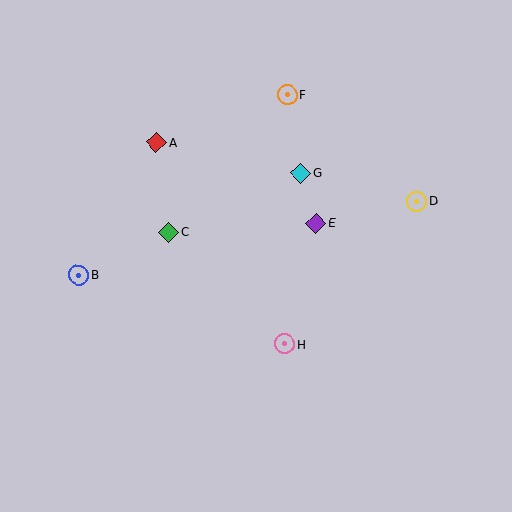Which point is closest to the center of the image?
Point E at (316, 223) is closest to the center.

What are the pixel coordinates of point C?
Point C is at (169, 232).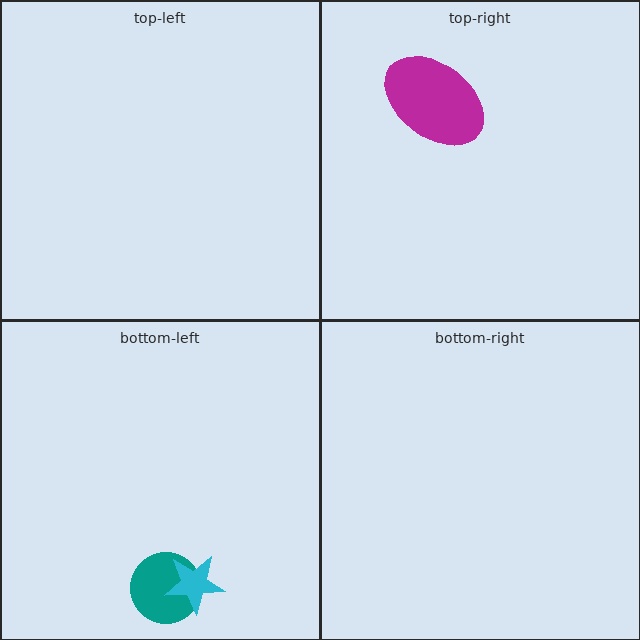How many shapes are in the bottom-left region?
2.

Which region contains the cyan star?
The bottom-left region.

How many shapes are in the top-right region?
1.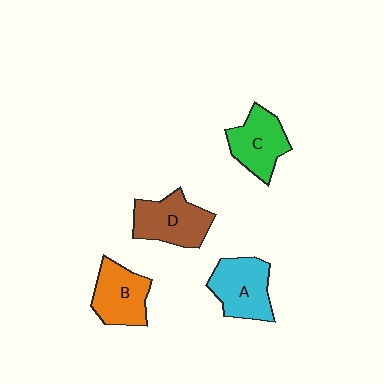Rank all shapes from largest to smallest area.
From largest to smallest: D (brown), A (cyan), C (green), B (orange).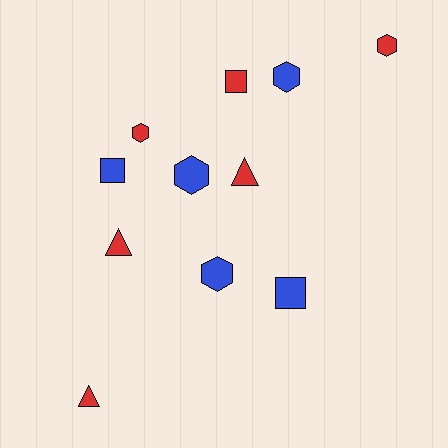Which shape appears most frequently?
Hexagon, with 5 objects.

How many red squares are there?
There is 1 red square.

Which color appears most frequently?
Red, with 6 objects.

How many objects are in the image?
There are 11 objects.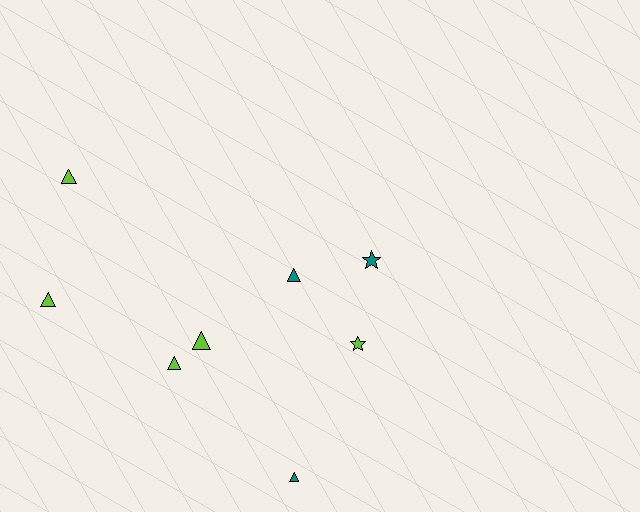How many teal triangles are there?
There are 2 teal triangles.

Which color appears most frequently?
Lime, with 5 objects.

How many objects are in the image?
There are 8 objects.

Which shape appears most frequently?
Triangle, with 6 objects.